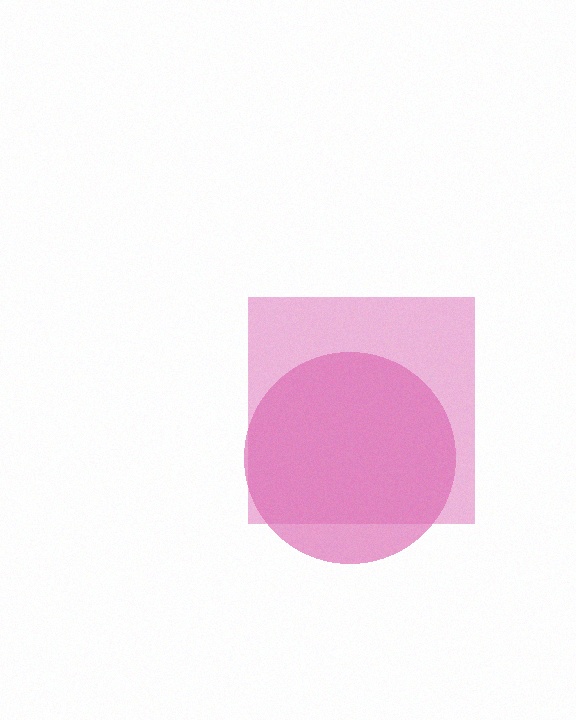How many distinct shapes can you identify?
There are 2 distinct shapes: a magenta circle, a pink square.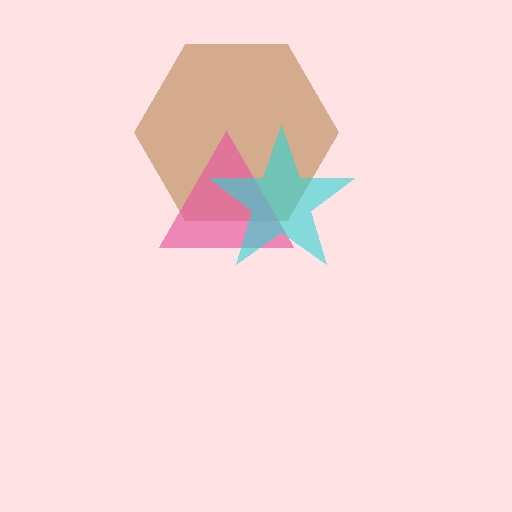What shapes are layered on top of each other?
The layered shapes are: a brown hexagon, a pink triangle, a cyan star.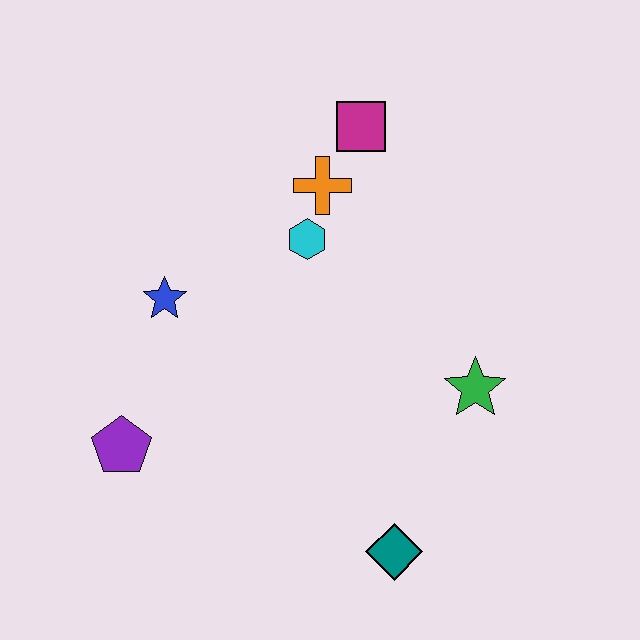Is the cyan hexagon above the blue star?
Yes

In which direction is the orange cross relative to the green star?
The orange cross is above the green star.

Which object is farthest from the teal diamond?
The magenta square is farthest from the teal diamond.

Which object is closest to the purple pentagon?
The blue star is closest to the purple pentagon.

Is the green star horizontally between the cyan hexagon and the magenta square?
No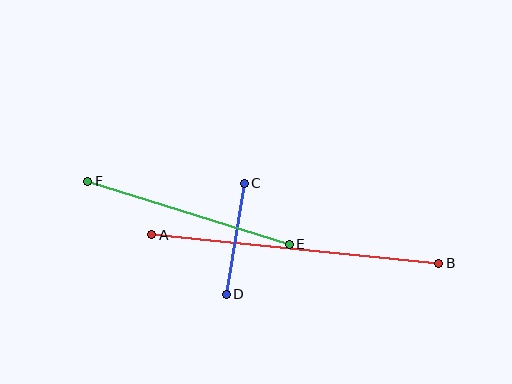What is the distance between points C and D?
The distance is approximately 113 pixels.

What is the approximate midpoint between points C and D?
The midpoint is at approximately (235, 239) pixels.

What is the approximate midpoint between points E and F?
The midpoint is at approximately (189, 213) pixels.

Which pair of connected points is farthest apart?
Points A and B are farthest apart.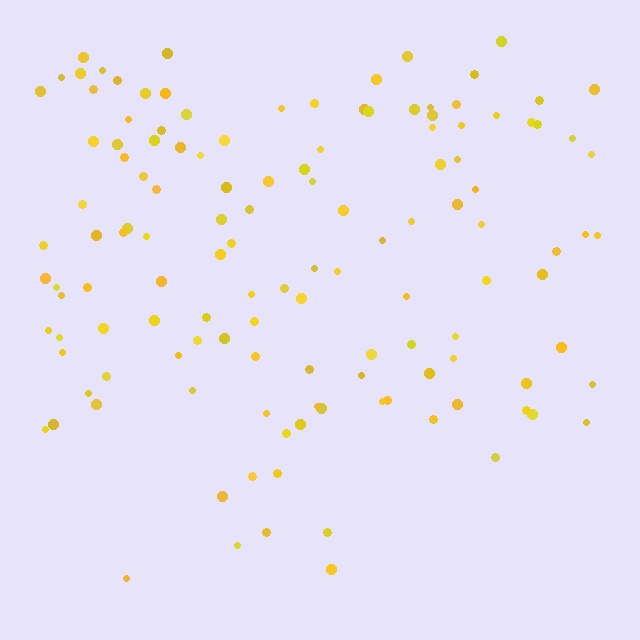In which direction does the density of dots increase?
From bottom to top, with the top side densest.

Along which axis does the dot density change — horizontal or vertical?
Vertical.